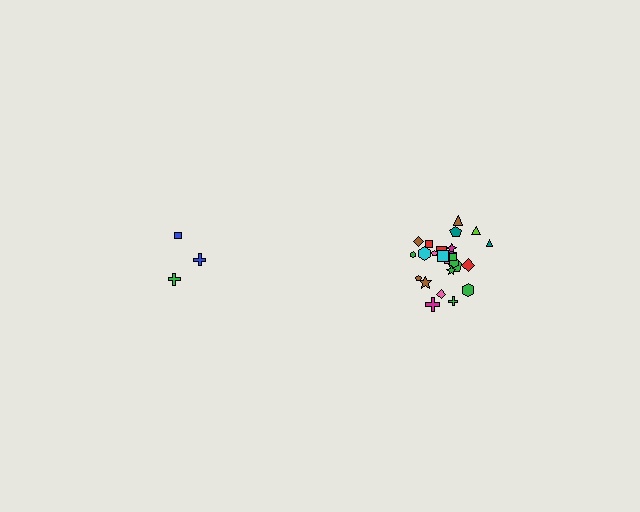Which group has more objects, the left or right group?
The right group.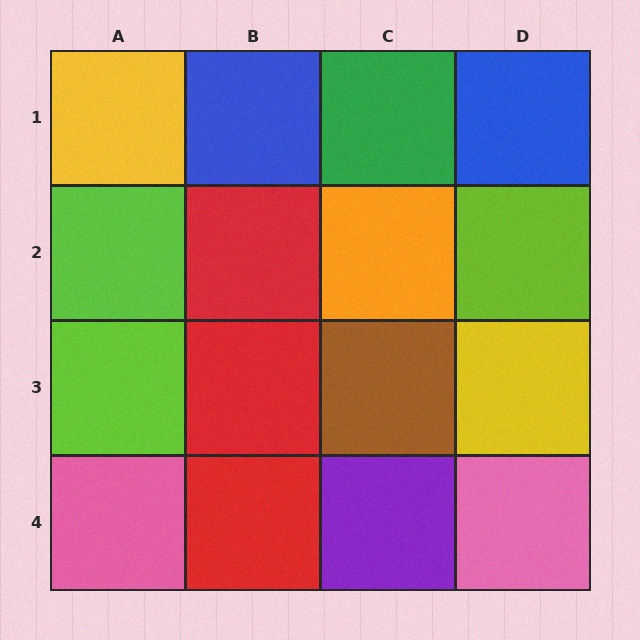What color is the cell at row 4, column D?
Pink.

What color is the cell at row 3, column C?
Brown.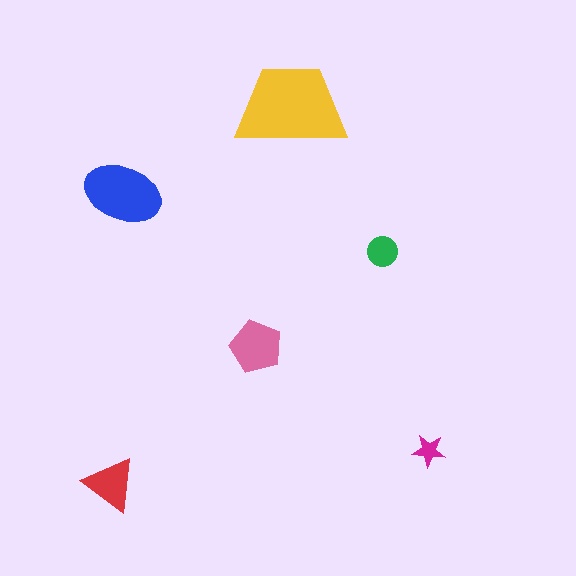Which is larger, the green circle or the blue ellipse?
The blue ellipse.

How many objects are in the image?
There are 6 objects in the image.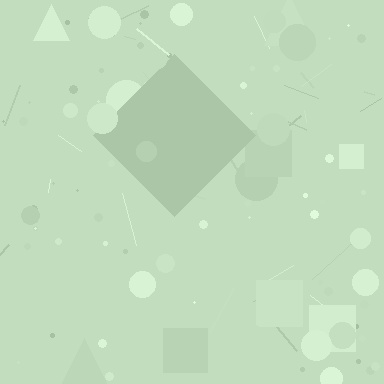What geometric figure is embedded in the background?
A diamond is embedded in the background.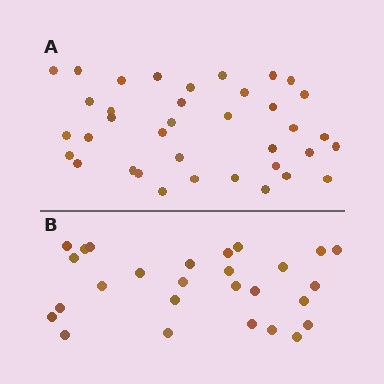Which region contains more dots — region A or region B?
Region A (the top region) has more dots.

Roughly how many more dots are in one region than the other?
Region A has roughly 10 or so more dots than region B.